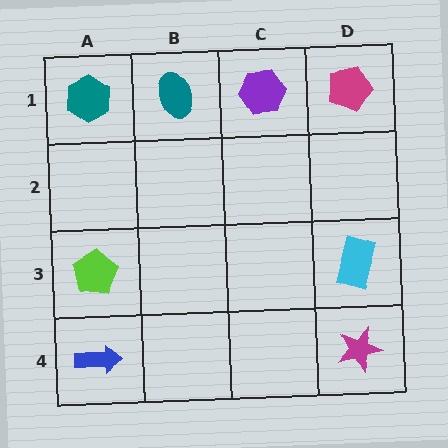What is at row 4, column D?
A magenta star.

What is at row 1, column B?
A teal ellipse.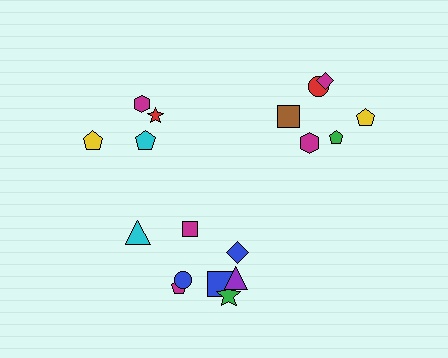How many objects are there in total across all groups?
There are 18 objects.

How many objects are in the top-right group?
There are 6 objects.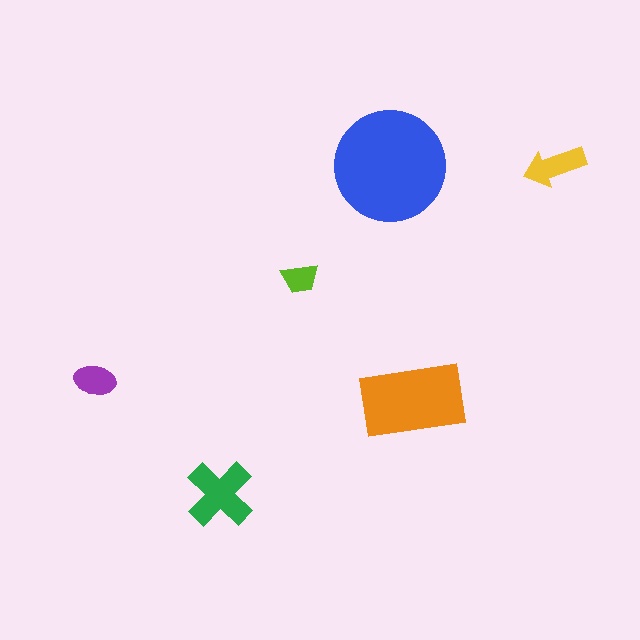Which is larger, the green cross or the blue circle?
The blue circle.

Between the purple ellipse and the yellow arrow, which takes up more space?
The yellow arrow.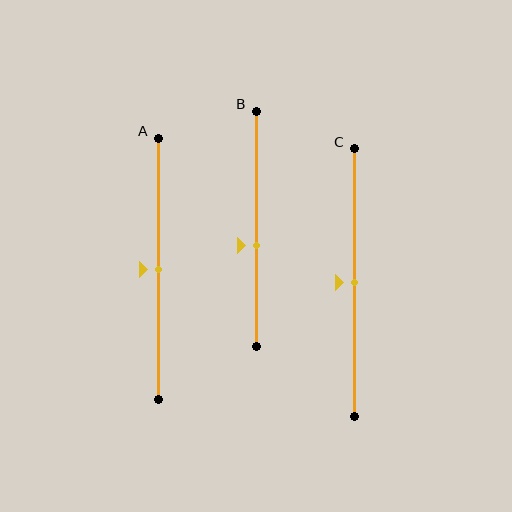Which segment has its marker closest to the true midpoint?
Segment A has its marker closest to the true midpoint.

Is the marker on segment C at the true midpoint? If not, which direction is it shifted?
Yes, the marker on segment C is at the true midpoint.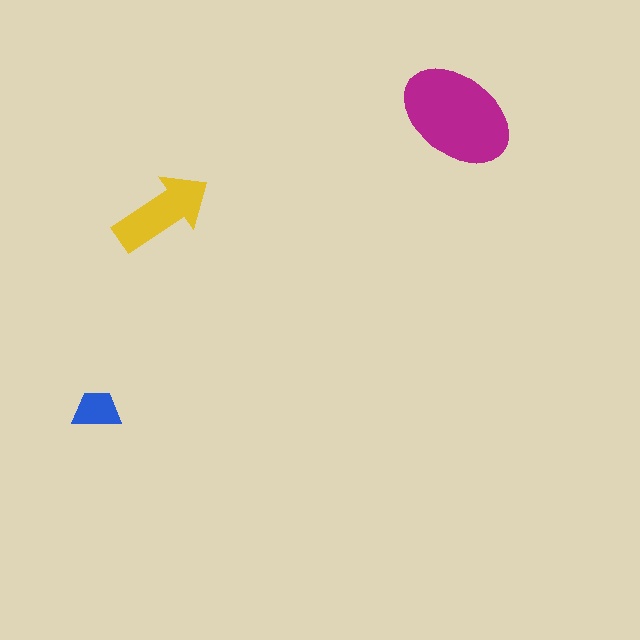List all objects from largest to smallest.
The magenta ellipse, the yellow arrow, the blue trapezoid.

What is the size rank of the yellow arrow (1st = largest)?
2nd.